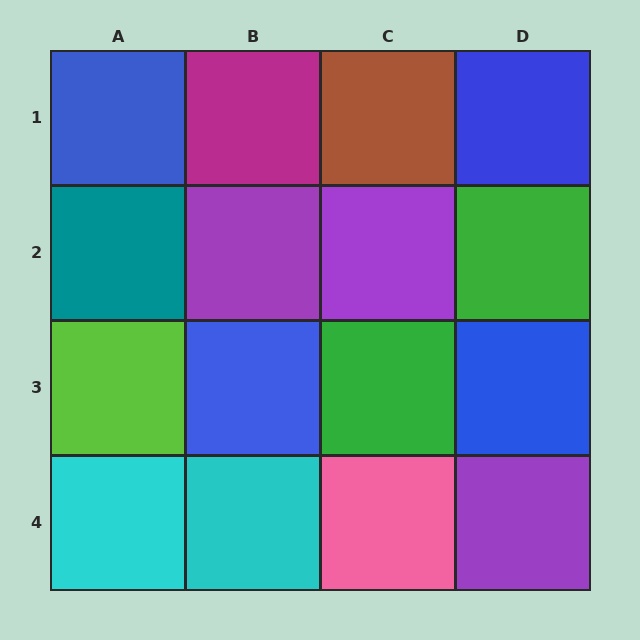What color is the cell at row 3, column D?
Blue.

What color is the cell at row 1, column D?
Blue.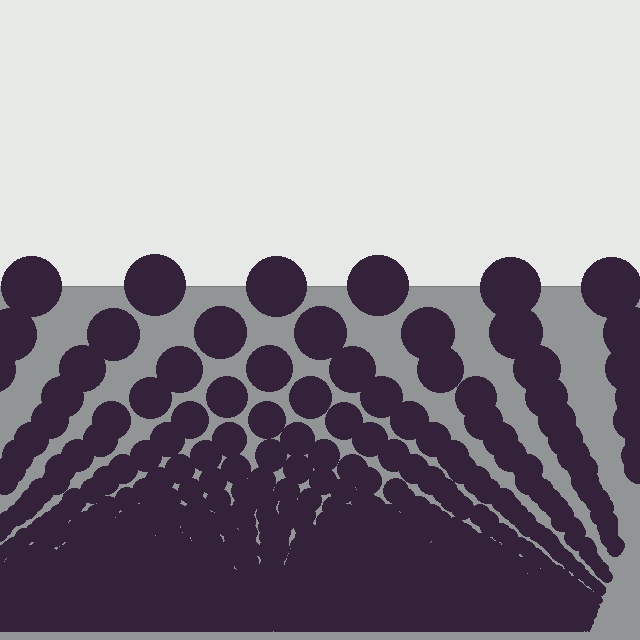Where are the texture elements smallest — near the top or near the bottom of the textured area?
Near the bottom.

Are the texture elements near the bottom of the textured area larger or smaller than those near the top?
Smaller. The gradient is inverted — elements near the bottom are smaller and denser.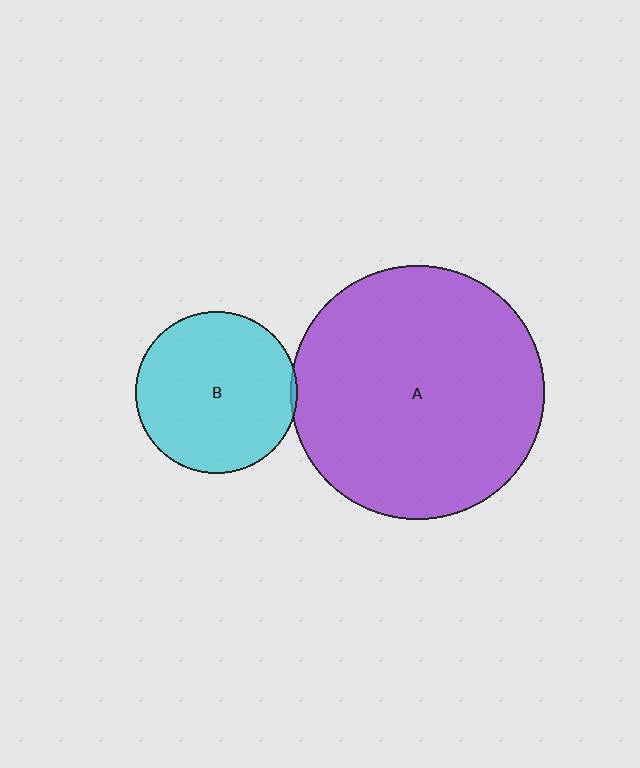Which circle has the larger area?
Circle A (purple).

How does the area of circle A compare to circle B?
Approximately 2.4 times.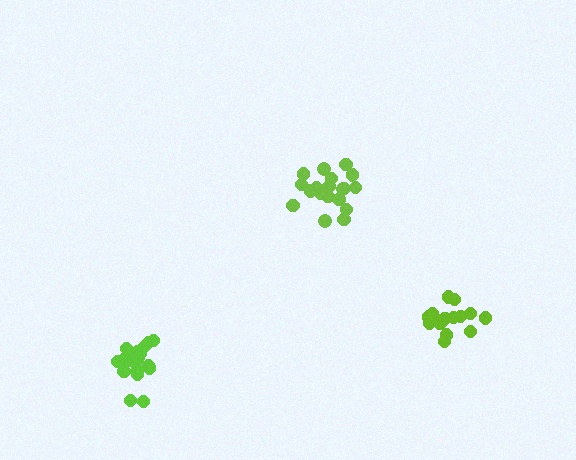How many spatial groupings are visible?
There are 3 spatial groupings.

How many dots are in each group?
Group 1: 15 dots, Group 2: 20 dots, Group 3: 20 dots (55 total).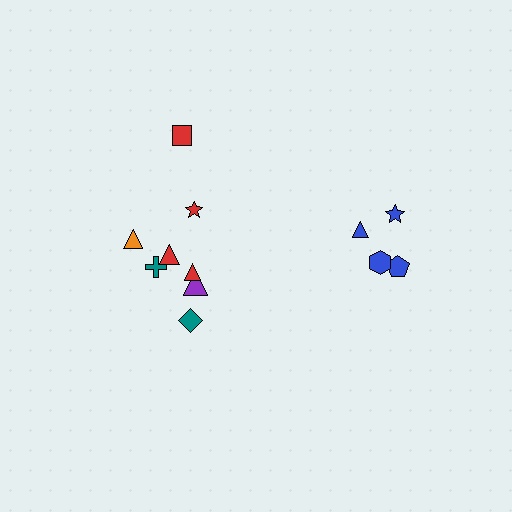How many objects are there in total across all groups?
There are 12 objects.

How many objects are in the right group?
There are 4 objects.